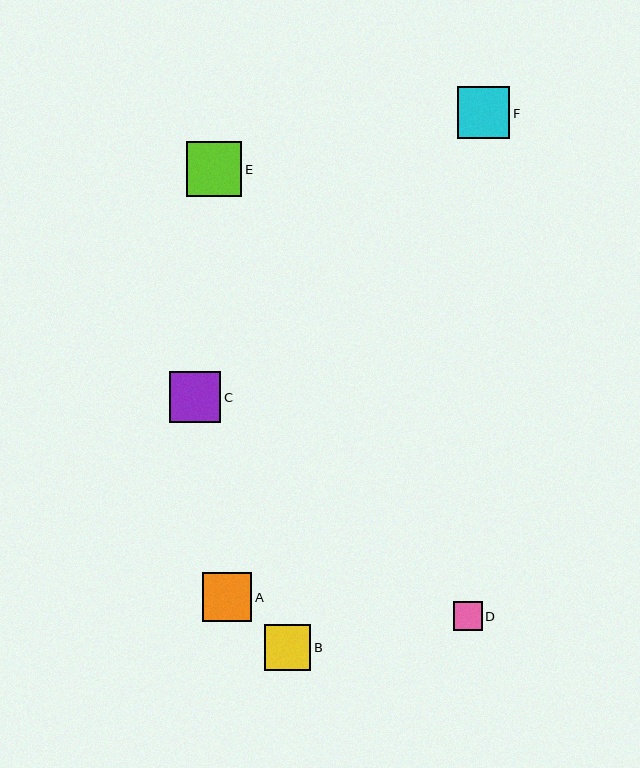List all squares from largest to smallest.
From largest to smallest: E, F, C, A, B, D.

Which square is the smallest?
Square D is the smallest with a size of approximately 29 pixels.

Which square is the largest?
Square E is the largest with a size of approximately 55 pixels.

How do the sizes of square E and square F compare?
Square E and square F are approximately the same size.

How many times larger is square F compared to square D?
Square F is approximately 1.8 times the size of square D.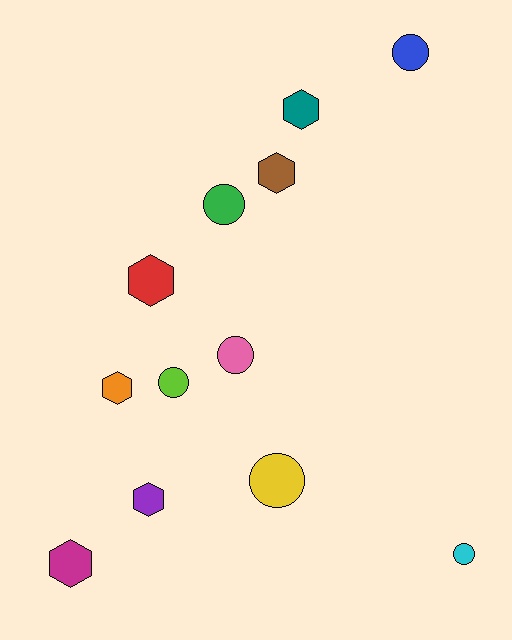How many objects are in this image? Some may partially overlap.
There are 12 objects.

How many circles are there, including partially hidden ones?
There are 6 circles.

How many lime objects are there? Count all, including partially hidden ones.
There is 1 lime object.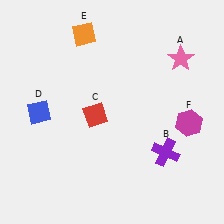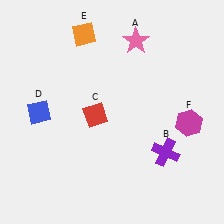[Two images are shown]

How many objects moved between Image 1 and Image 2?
1 object moved between the two images.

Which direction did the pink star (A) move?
The pink star (A) moved left.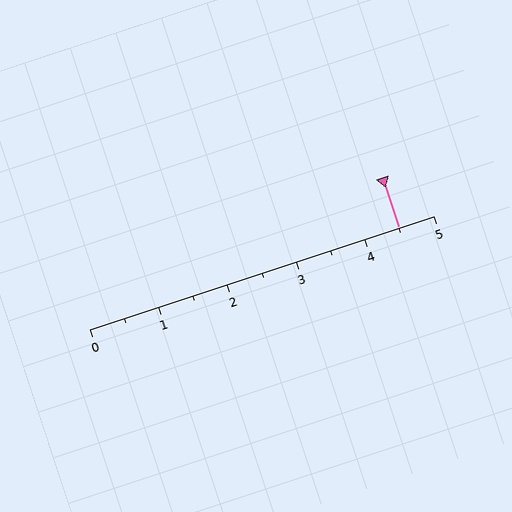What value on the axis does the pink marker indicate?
The marker indicates approximately 4.5.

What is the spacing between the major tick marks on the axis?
The major ticks are spaced 1 apart.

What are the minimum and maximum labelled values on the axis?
The axis runs from 0 to 5.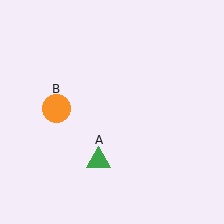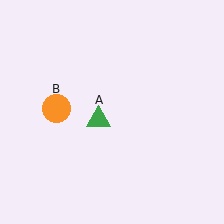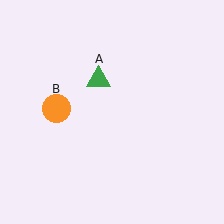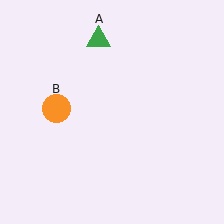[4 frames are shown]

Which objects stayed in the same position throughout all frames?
Orange circle (object B) remained stationary.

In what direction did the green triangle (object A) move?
The green triangle (object A) moved up.